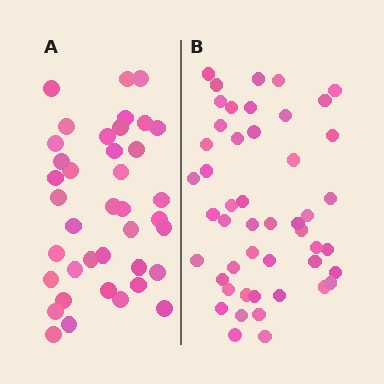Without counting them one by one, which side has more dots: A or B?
Region B (the right region) has more dots.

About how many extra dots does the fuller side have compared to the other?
Region B has roughly 8 or so more dots than region A.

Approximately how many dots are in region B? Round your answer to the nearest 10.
About 50 dots. (The exact count is 48, which rounds to 50.)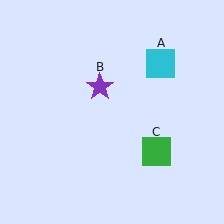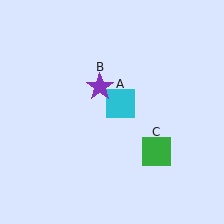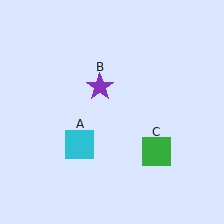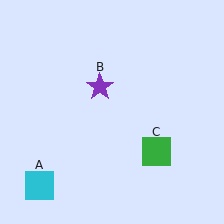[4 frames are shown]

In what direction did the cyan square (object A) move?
The cyan square (object A) moved down and to the left.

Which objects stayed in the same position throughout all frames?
Purple star (object B) and green square (object C) remained stationary.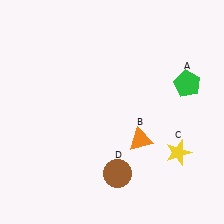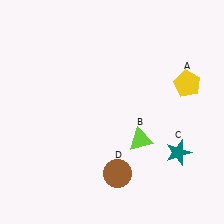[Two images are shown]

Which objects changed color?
A changed from green to yellow. B changed from orange to lime. C changed from yellow to teal.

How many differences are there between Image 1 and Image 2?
There are 3 differences between the two images.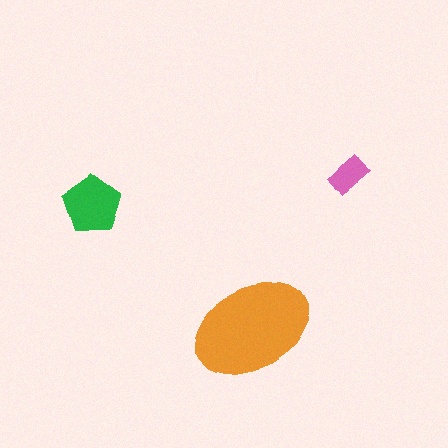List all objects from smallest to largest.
The pink rectangle, the green pentagon, the orange ellipse.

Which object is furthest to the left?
The green pentagon is leftmost.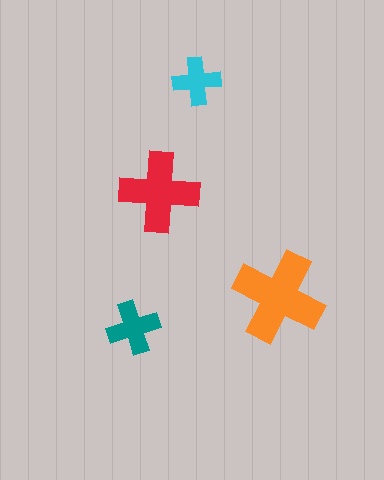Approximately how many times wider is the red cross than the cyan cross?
About 1.5 times wider.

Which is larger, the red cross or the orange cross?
The orange one.